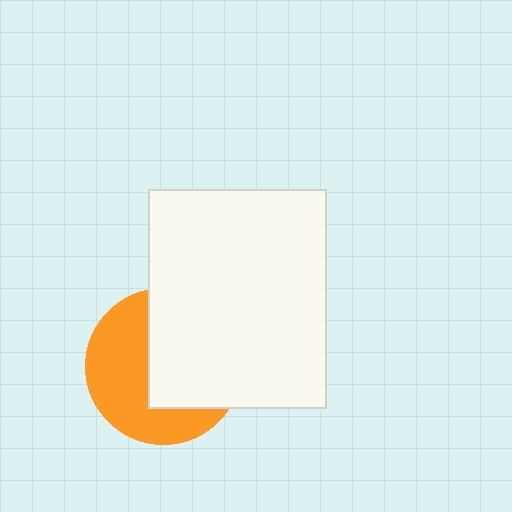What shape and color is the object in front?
The object in front is a white rectangle.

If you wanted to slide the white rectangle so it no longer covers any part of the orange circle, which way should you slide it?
Slide it right — that is the most direct way to separate the two shapes.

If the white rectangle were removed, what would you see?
You would see the complete orange circle.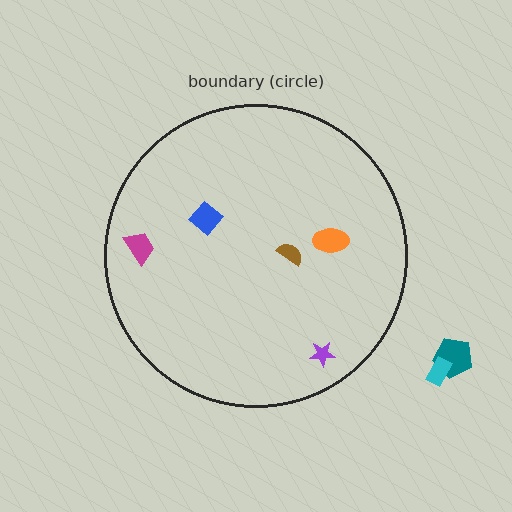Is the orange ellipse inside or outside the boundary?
Inside.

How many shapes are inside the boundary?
5 inside, 2 outside.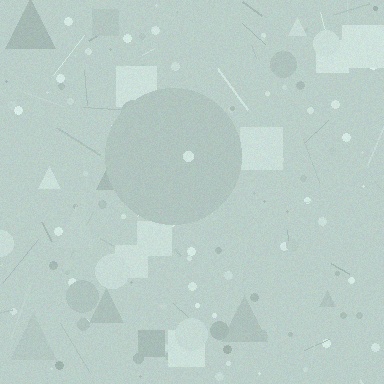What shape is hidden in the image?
A circle is hidden in the image.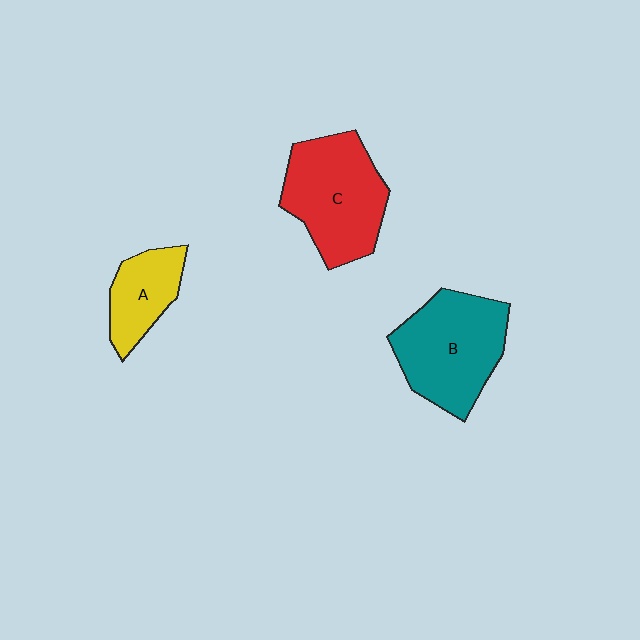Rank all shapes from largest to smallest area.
From largest to smallest: B (teal), C (red), A (yellow).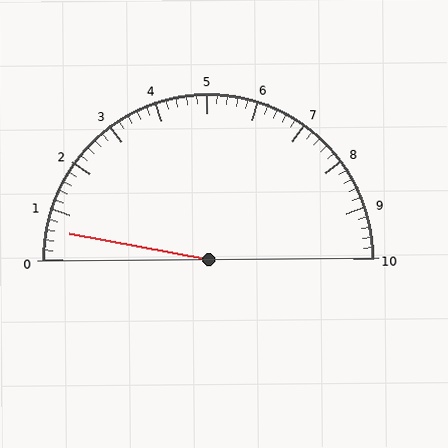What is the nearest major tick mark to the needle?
The nearest major tick mark is 1.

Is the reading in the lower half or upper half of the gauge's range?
The reading is in the lower half of the range (0 to 10).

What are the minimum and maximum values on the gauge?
The gauge ranges from 0 to 10.